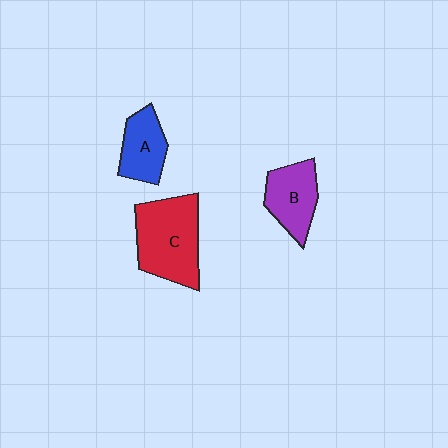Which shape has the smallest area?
Shape A (blue).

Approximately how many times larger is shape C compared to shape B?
Approximately 1.6 times.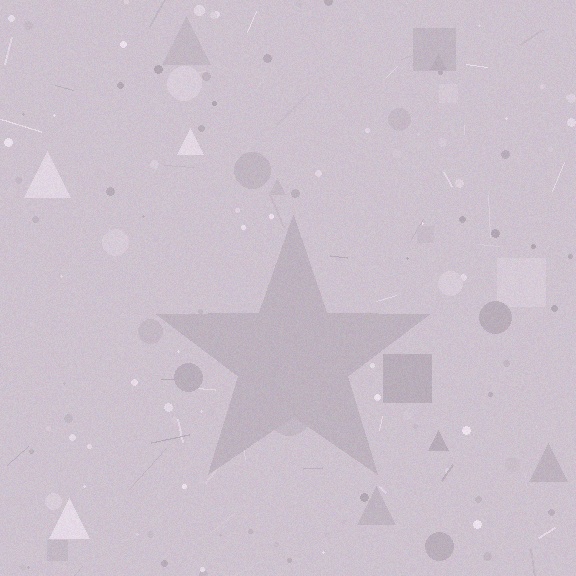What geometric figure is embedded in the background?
A star is embedded in the background.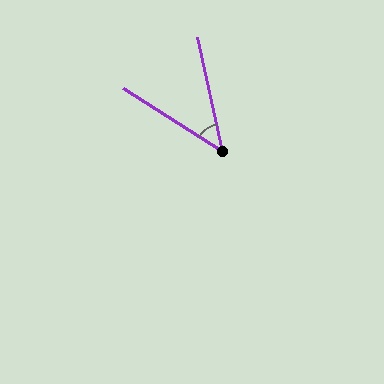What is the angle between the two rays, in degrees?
Approximately 45 degrees.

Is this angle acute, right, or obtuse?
It is acute.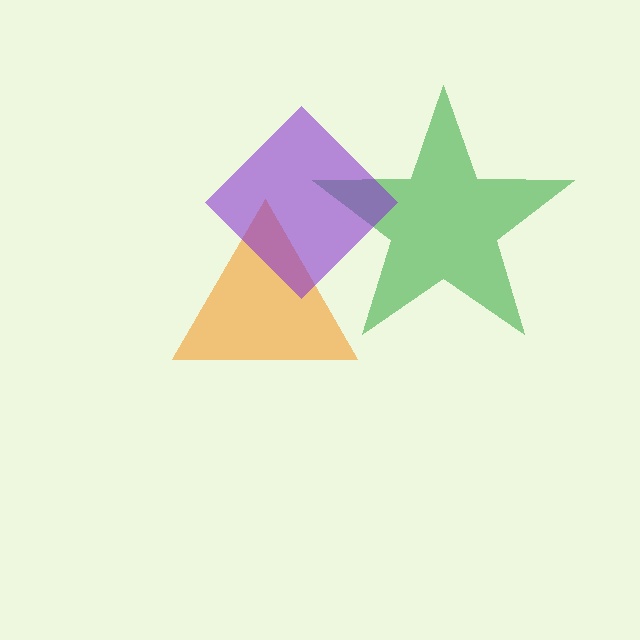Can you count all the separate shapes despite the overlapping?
Yes, there are 3 separate shapes.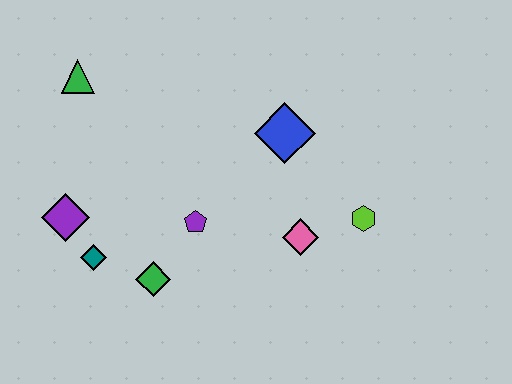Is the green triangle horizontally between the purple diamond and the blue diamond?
Yes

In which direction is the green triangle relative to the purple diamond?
The green triangle is above the purple diamond.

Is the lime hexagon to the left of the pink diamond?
No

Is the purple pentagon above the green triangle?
No